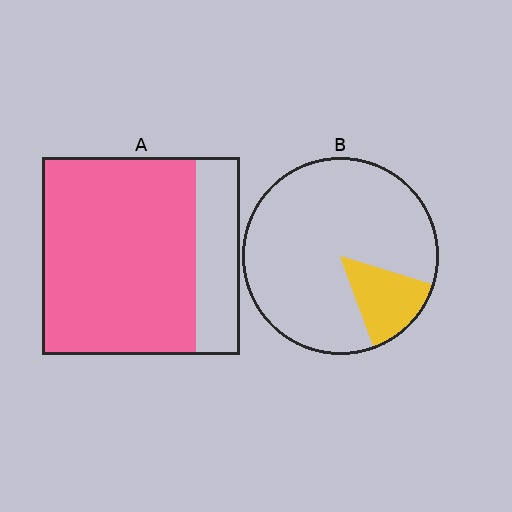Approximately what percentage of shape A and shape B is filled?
A is approximately 80% and B is approximately 15%.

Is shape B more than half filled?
No.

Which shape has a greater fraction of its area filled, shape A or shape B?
Shape A.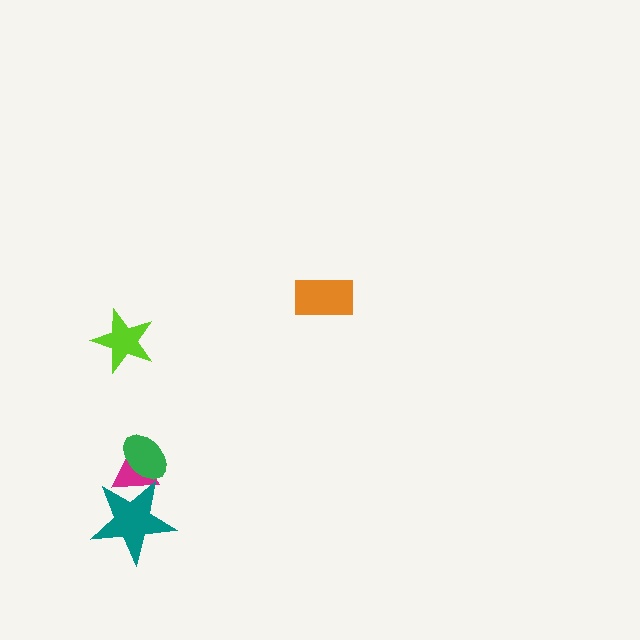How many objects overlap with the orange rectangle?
0 objects overlap with the orange rectangle.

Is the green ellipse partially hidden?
No, no other shape covers it.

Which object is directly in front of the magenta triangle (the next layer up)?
The teal star is directly in front of the magenta triangle.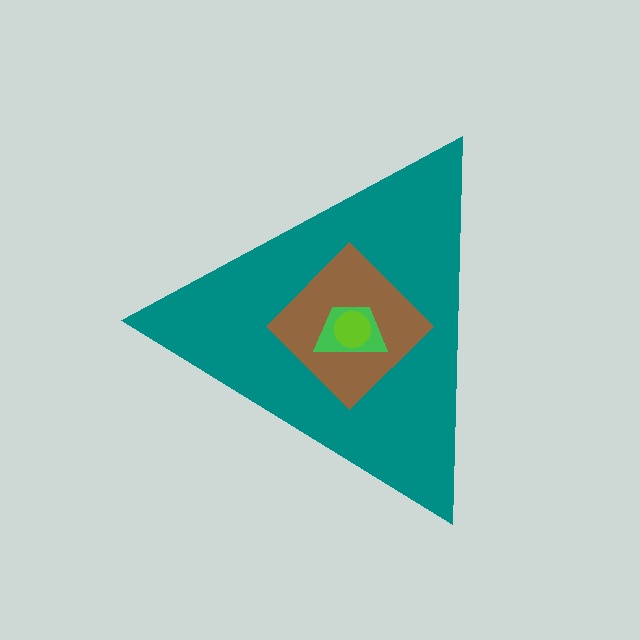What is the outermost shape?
The teal triangle.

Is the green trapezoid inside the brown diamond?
Yes.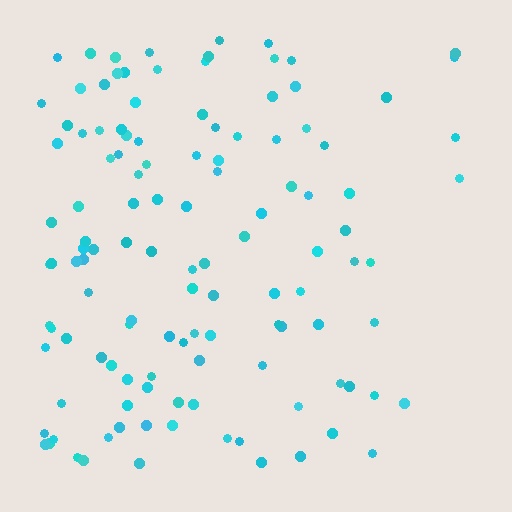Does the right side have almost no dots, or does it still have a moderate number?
Still a moderate number, just noticeably fewer than the left.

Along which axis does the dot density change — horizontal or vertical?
Horizontal.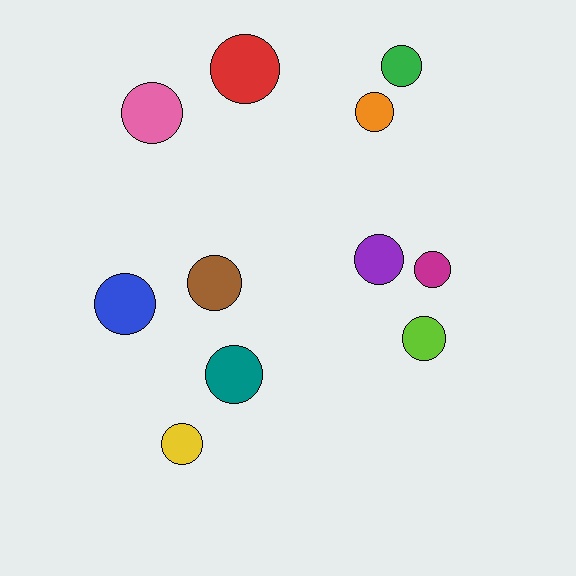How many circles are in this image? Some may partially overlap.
There are 11 circles.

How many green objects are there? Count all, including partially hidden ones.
There is 1 green object.